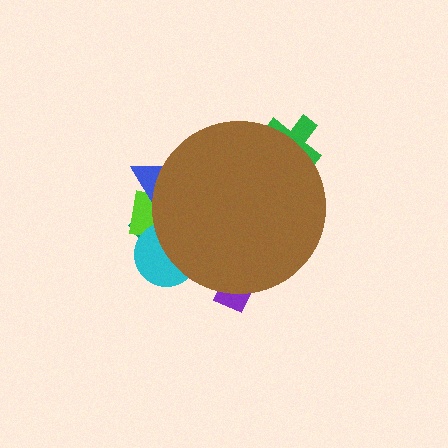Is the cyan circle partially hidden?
Yes, the cyan circle is partially hidden behind the brown circle.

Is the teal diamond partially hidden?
Yes, the teal diamond is partially hidden behind the brown circle.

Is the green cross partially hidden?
Yes, the green cross is partially hidden behind the brown circle.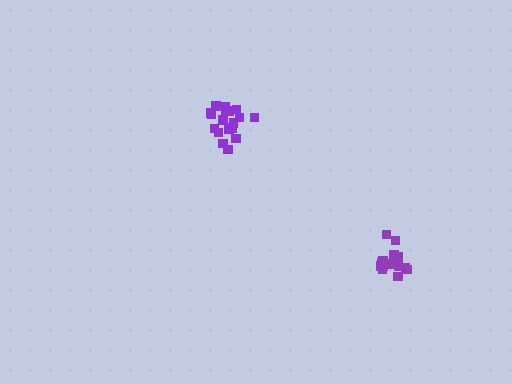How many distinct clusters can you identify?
There are 2 distinct clusters.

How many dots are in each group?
Group 1: 14 dots, Group 2: 18 dots (32 total).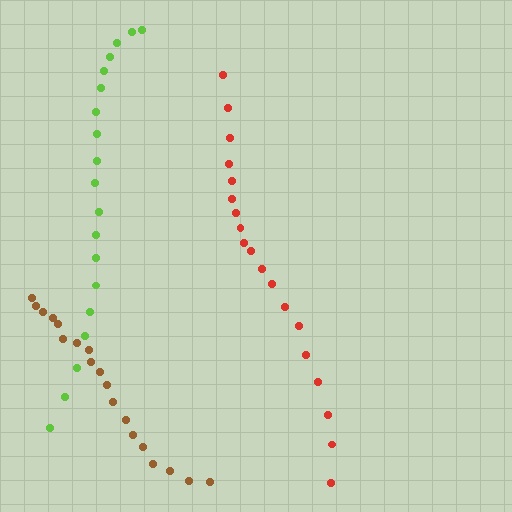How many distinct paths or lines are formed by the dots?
There are 3 distinct paths.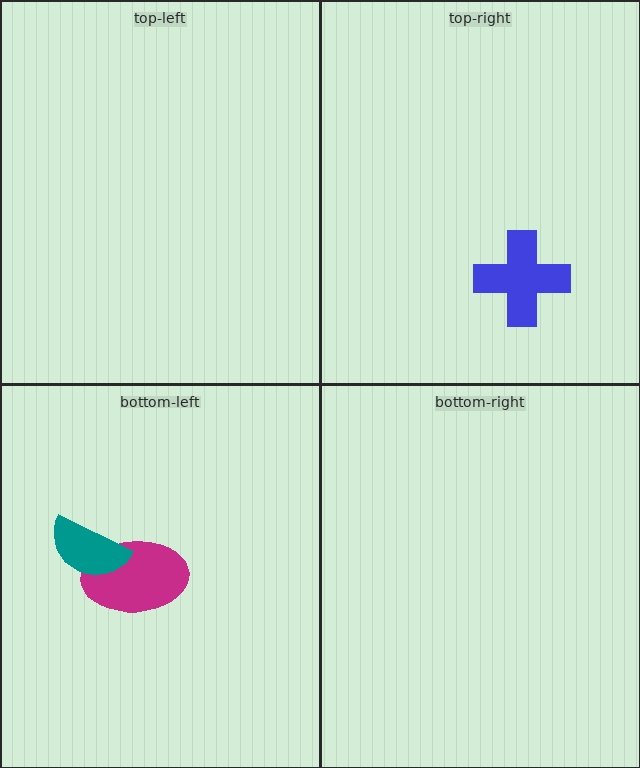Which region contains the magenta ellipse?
The bottom-left region.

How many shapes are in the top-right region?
1.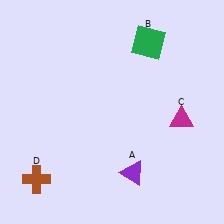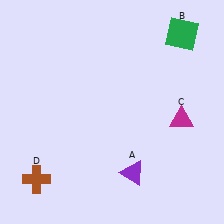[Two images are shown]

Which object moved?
The green square (B) moved right.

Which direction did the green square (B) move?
The green square (B) moved right.